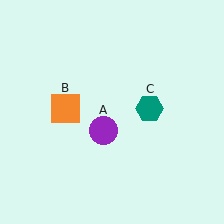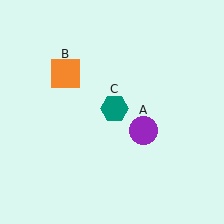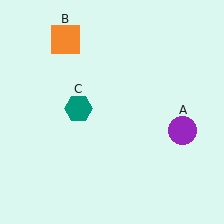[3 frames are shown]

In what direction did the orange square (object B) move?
The orange square (object B) moved up.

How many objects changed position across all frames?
3 objects changed position: purple circle (object A), orange square (object B), teal hexagon (object C).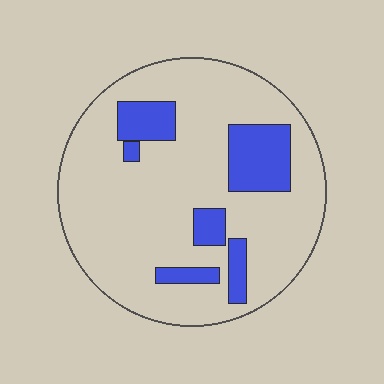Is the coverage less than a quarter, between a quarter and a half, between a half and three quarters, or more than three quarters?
Less than a quarter.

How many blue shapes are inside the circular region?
6.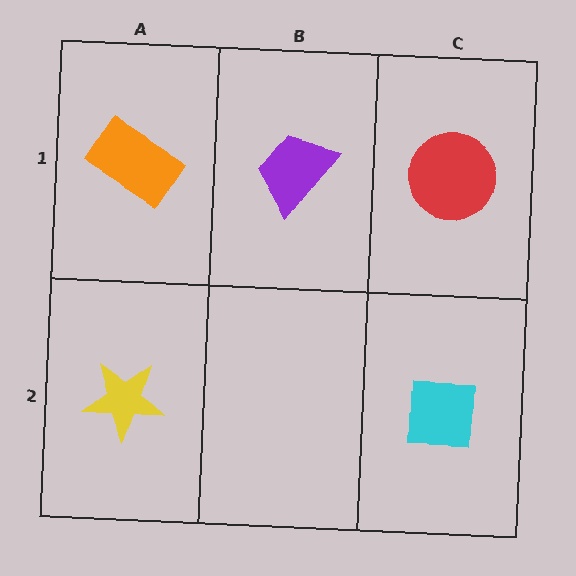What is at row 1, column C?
A red circle.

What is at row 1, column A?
An orange rectangle.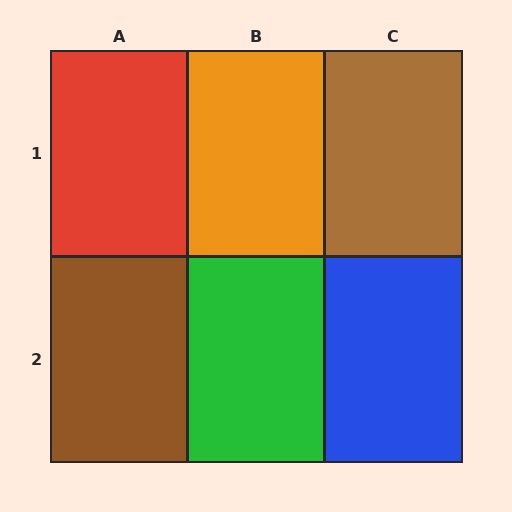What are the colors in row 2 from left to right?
Brown, green, blue.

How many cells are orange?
1 cell is orange.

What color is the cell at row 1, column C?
Brown.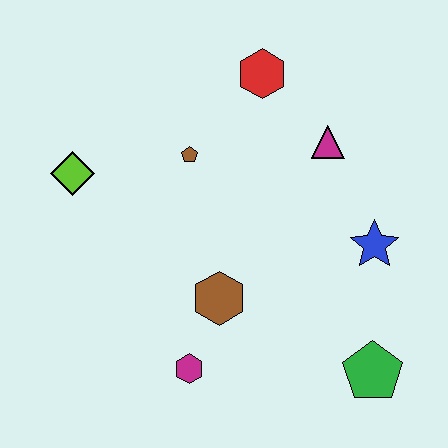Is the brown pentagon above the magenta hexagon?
Yes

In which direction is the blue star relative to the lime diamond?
The blue star is to the right of the lime diamond.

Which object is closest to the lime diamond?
The brown pentagon is closest to the lime diamond.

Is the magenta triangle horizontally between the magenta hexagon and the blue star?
Yes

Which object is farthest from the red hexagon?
The green pentagon is farthest from the red hexagon.